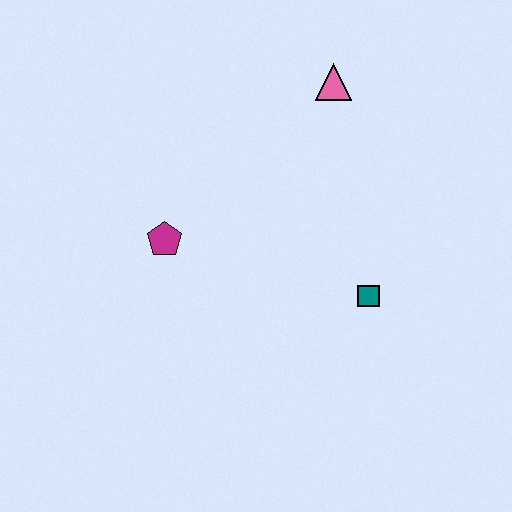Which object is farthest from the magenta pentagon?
The pink triangle is farthest from the magenta pentagon.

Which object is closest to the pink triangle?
The teal square is closest to the pink triangle.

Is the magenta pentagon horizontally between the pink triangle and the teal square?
No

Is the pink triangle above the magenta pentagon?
Yes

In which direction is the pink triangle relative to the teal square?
The pink triangle is above the teal square.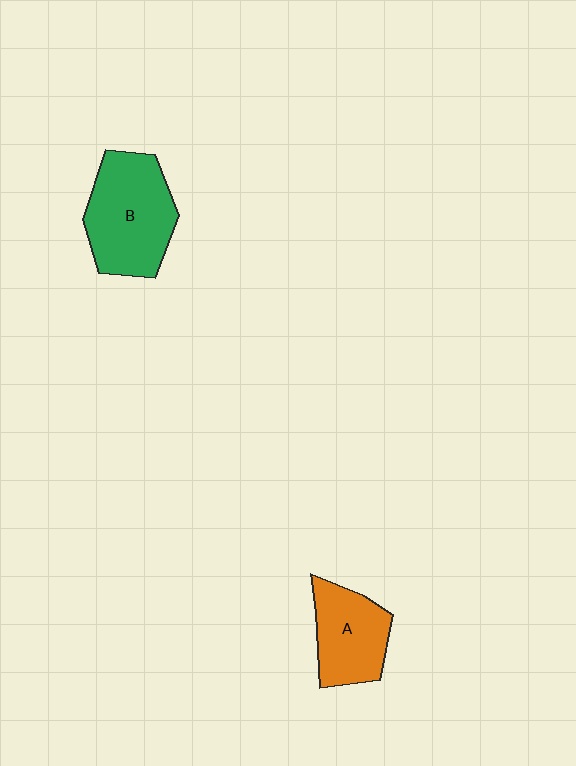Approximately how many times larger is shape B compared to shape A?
Approximately 1.4 times.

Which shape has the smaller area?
Shape A (orange).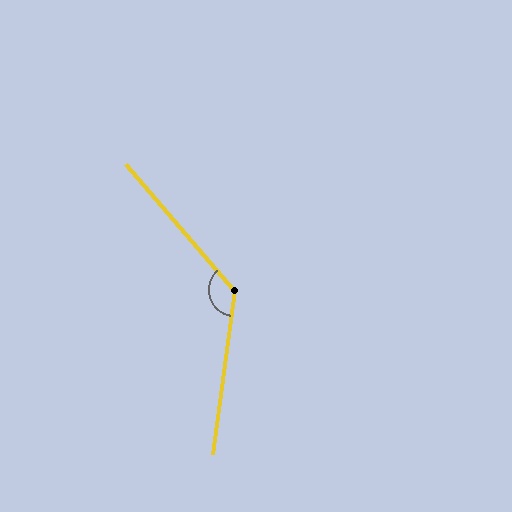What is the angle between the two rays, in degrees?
Approximately 132 degrees.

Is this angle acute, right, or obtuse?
It is obtuse.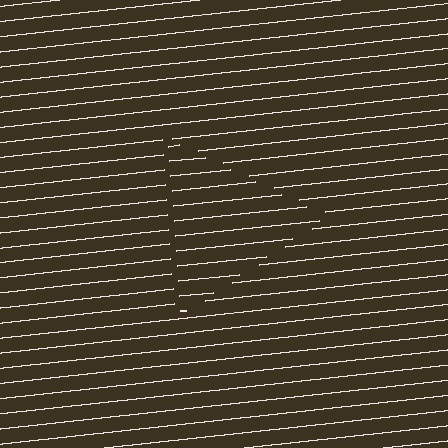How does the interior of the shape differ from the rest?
The interior of the shape contains the same grating, shifted by half a period — the contour is defined by the phase discontinuity where line-ends from the inner and outer gratings abut.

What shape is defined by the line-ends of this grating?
An illusory triangle. The interior of the shape contains the same grating, shifted by half a period — the contour is defined by the phase discontinuity where line-ends from the inner and outer gratings abut.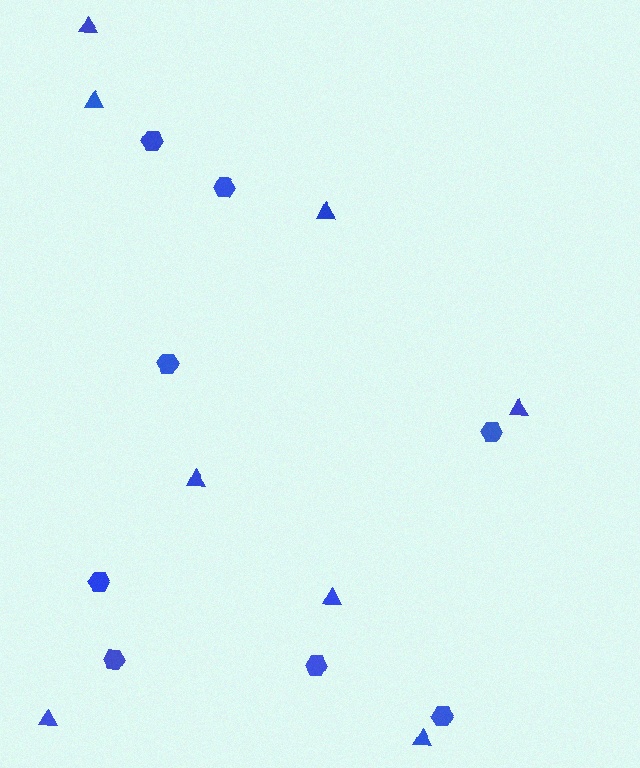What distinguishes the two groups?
There are 2 groups: one group of triangles (8) and one group of hexagons (8).